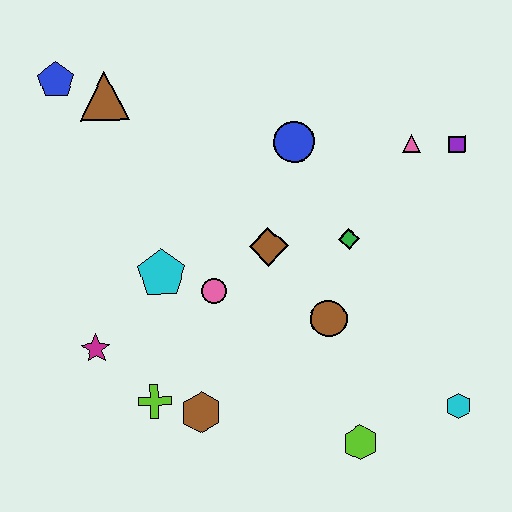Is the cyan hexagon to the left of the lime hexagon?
No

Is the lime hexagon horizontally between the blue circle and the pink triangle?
Yes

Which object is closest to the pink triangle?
The purple square is closest to the pink triangle.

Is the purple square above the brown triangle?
No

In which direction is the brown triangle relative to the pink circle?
The brown triangle is above the pink circle.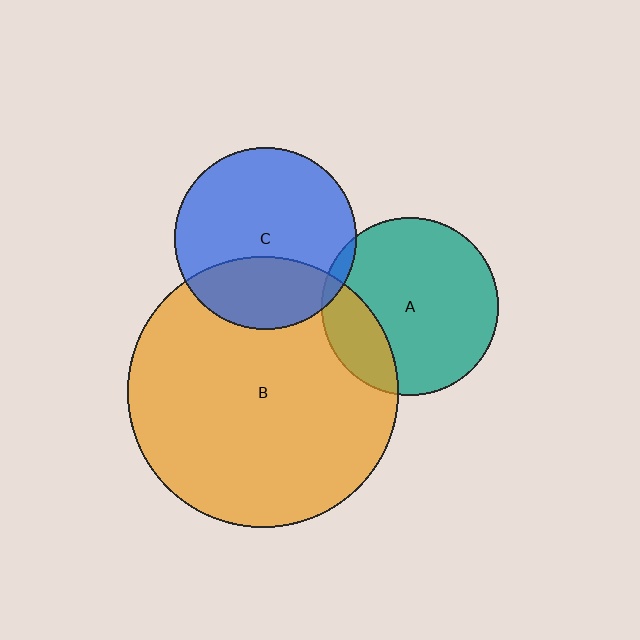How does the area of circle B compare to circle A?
Approximately 2.3 times.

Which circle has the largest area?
Circle B (orange).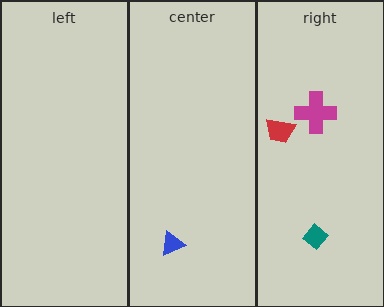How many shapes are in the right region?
3.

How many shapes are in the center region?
1.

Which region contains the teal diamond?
The right region.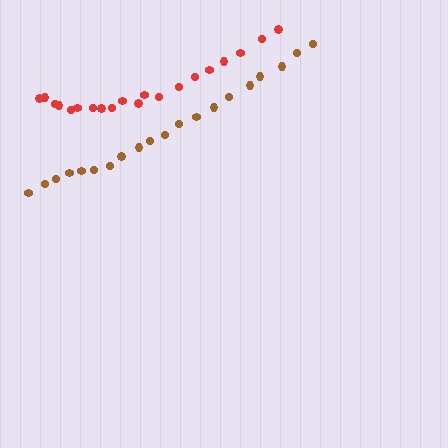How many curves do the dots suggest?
There are 2 distinct paths.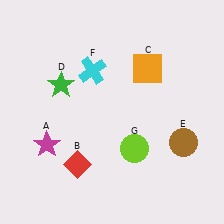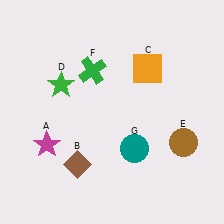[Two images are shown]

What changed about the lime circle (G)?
In Image 1, G is lime. In Image 2, it changed to teal.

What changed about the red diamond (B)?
In Image 1, B is red. In Image 2, it changed to brown.